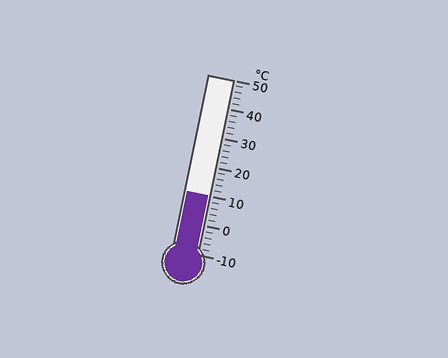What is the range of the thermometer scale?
The thermometer scale ranges from -10°C to 50°C.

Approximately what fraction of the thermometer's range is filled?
The thermometer is filled to approximately 35% of its range.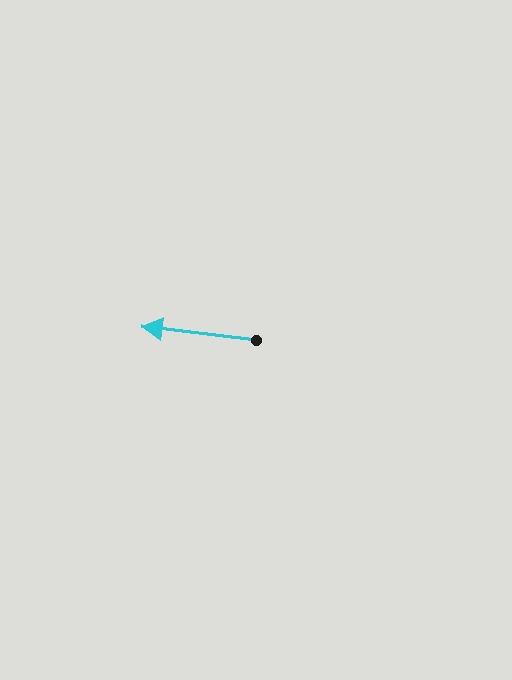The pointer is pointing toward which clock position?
Roughly 9 o'clock.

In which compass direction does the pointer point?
West.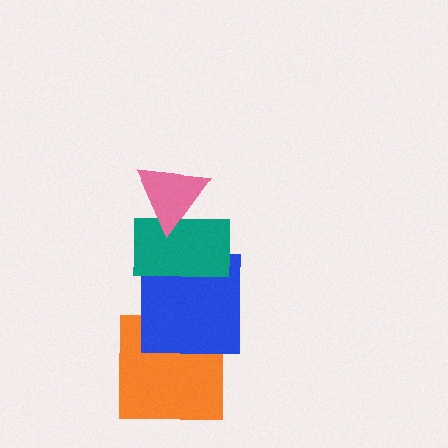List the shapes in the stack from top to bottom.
From top to bottom: the pink triangle, the teal rectangle, the blue square, the orange square.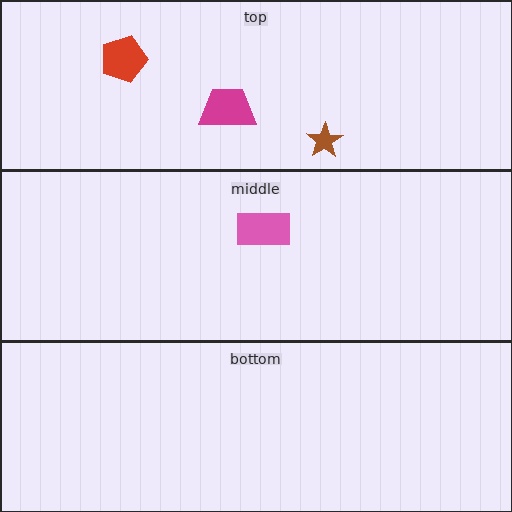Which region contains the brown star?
The top region.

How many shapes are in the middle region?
1.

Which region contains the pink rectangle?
The middle region.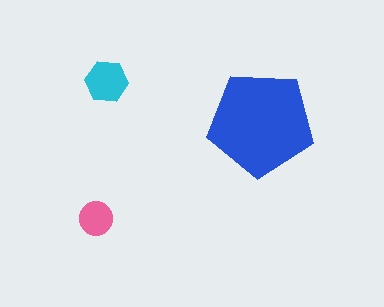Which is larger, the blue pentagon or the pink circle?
The blue pentagon.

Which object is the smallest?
The pink circle.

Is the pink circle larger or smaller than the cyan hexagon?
Smaller.